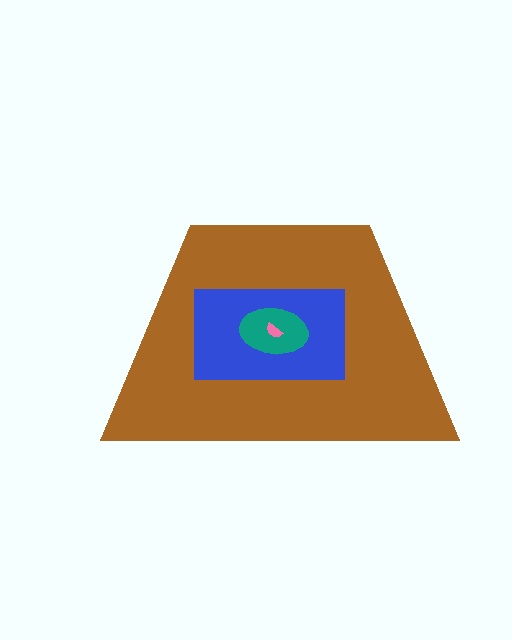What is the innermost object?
The pink semicircle.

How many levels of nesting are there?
4.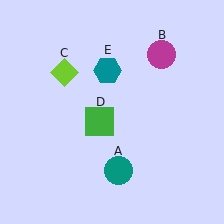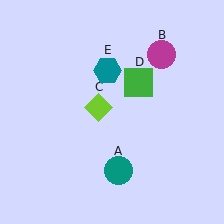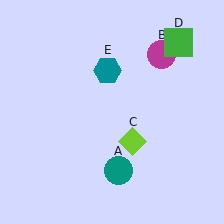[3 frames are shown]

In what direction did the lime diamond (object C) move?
The lime diamond (object C) moved down and to the right.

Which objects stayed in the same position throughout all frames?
Teal circle (object A) and magenta circle (object B) and teal hexagon (object E) remained stationary.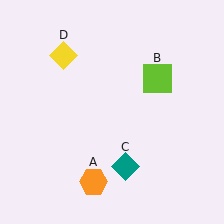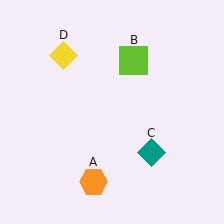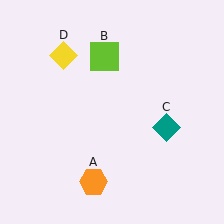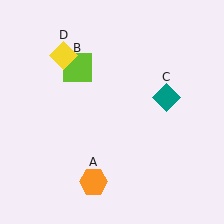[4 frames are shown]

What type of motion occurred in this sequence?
The lime square (object B), teal diamond (object C) rotated counterclockwise around the center of the scene.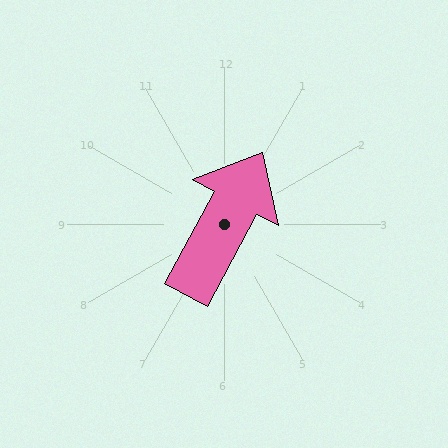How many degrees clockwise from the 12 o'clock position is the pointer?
Approximately 28 degrees.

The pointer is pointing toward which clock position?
Roughly 1 o'clock.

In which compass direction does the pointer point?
Northeast.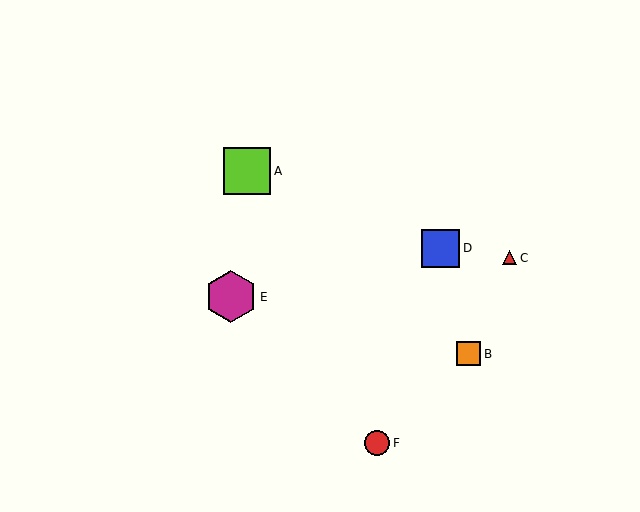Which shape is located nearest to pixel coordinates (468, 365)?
The orange square (labeled B) at (469, 354) is nearest to that location.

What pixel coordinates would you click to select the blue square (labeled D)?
Click at (441, 248) to select the blue square D.